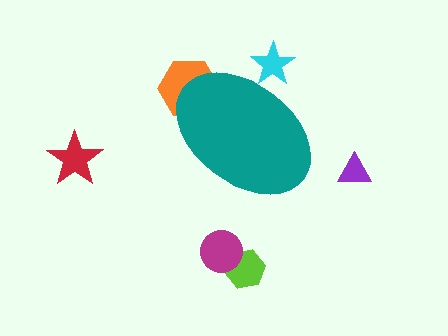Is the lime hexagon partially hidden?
No, the lime hexagon is fully visible.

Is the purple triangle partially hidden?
No, the purple triangle is fully visible.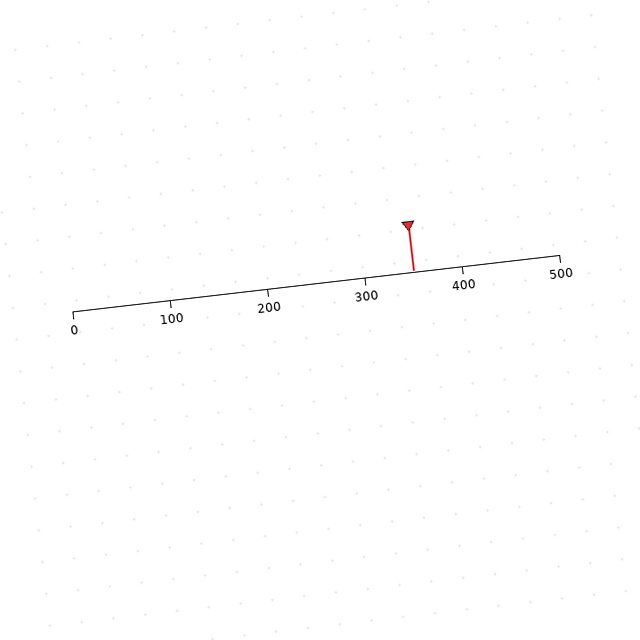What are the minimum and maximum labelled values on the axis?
The axis runs from 0 to 500.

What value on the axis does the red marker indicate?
The marker indicates approximately 350.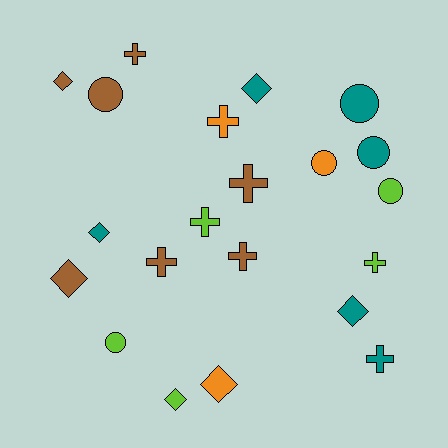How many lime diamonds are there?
There is 1 lime diamond.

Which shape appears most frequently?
Cross, with 8 objects.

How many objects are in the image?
There are 21 objects.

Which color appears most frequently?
Brown, with 7 objects.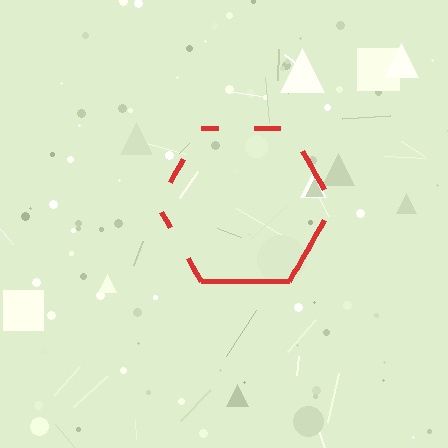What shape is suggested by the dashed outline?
The dashed outline suggests a hexagon.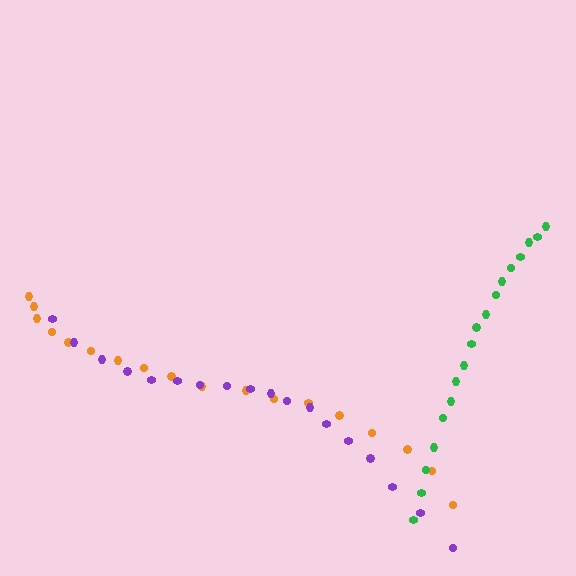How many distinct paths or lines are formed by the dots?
There are 3 distinct paths.